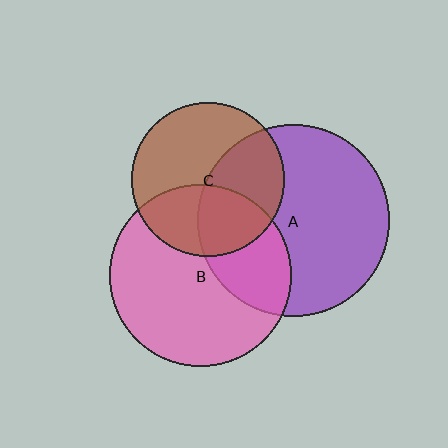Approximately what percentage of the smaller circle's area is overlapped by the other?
Approximately 40%.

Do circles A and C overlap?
Yes.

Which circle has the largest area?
Circle A (purple).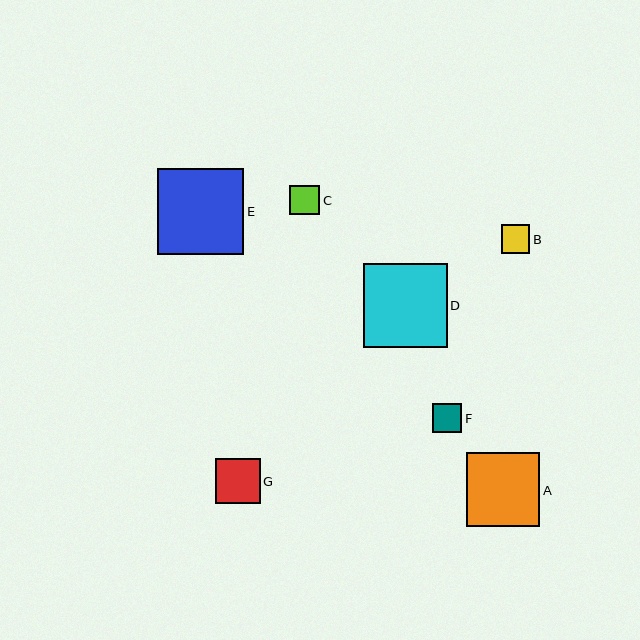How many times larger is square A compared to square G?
Square A is approximately 1.6 times the size of square G.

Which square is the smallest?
Square B is the smallest with a size of approximately 29 pixels.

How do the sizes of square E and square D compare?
Square E and square D are approximately the same size.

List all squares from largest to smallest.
From largest to smallest: E, D, A, G, C, F, B.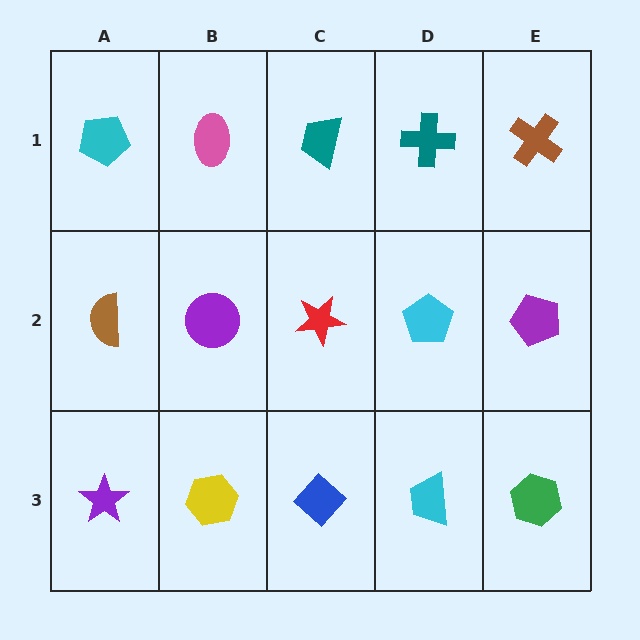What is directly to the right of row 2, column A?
A purple circle.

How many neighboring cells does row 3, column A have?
2.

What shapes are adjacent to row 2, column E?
A brown cross (row 1, column E), a green hexagon (row 3, column E), a cyan pentagon (row 2, column D).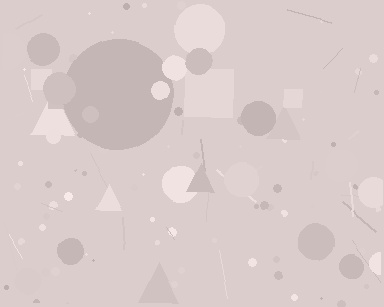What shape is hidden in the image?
A circle is hidden in the image.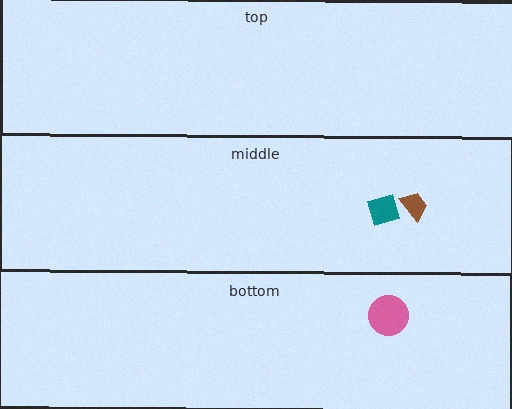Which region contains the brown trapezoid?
The middle region.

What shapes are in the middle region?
The brown trapezoid, the teal diamond.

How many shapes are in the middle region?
2.